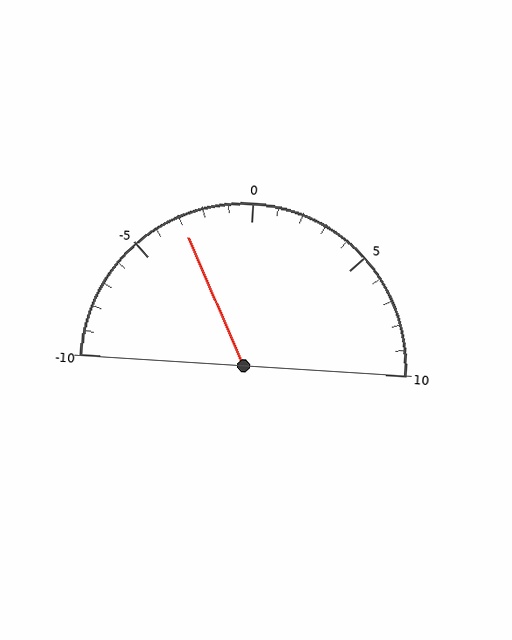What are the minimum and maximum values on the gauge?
The gauge ranges from -10 to 10.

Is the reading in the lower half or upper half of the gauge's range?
The reading is in the lower half of the range (-10 to 10).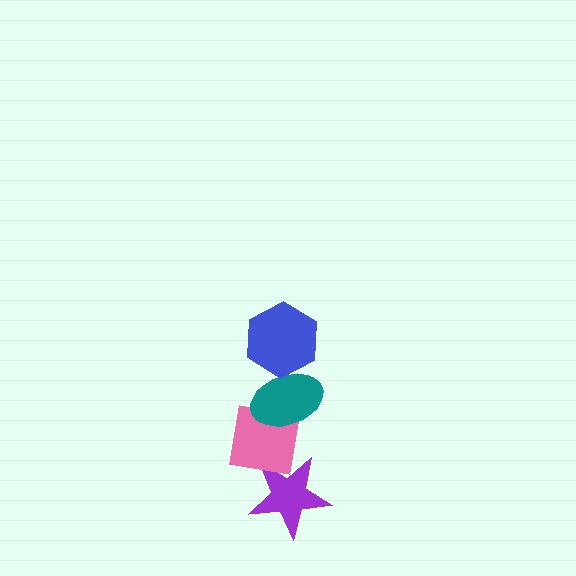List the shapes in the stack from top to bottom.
From top to bottom: the blue hexagon, the teal ellipse, the pink square, the purple star.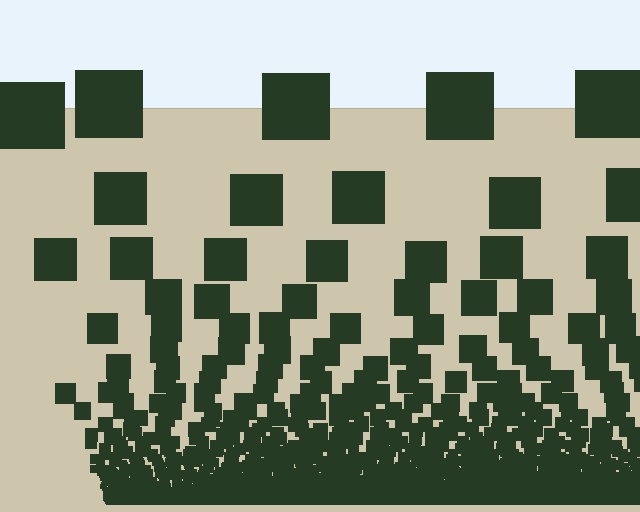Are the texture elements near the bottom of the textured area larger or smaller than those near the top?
Smaller. The gradient is inverted — elements near the bottom are smaller and denser.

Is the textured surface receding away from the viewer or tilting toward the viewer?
The surface appears to tilt toward the viewer. Texture elements get larger and sparser toward the top.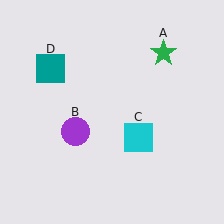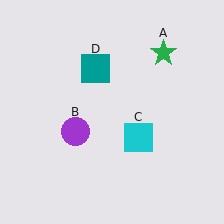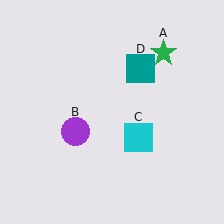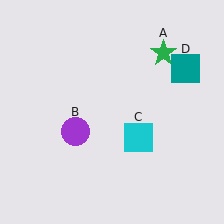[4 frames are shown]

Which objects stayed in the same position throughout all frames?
Green star (object A) and purple circle (object B) and cyan square (object C) remained stationary.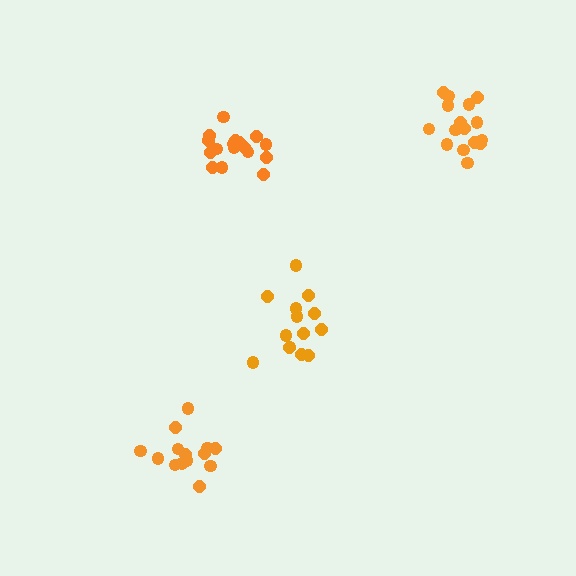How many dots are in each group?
Group 1: 16 dots, Group 2: 14 dots, Group 3: 14 dots, Group 4: 17 dots (61 total).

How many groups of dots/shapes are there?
There are 4 groups.